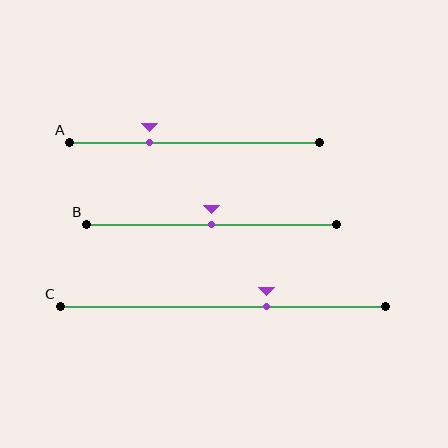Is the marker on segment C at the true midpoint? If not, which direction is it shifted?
No, the marker on segment C is shifted to the right by about 13% of the segment length.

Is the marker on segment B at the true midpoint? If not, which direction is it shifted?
Yes, the marker on segment B is at the true midpoint.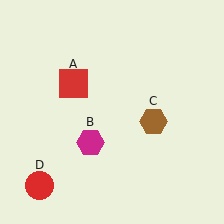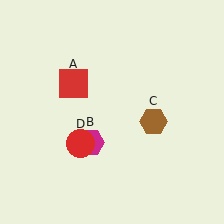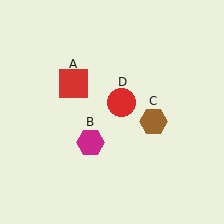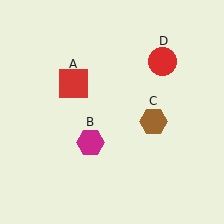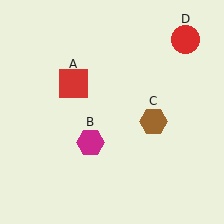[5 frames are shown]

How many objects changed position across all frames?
1 object changed position: red circle (object D).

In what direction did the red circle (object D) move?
The red circle (object D) moved up and to the right.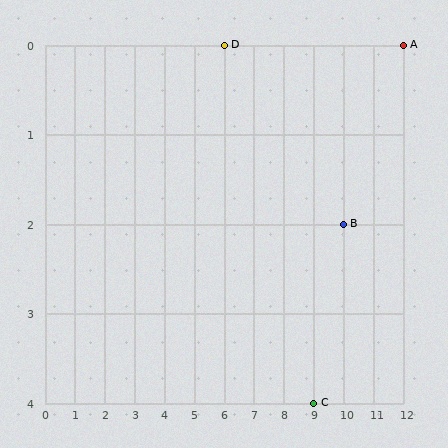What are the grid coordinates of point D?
Point D is at grid coordinates (6, 0).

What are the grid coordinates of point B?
Point B is at grid coordinates (10, 2).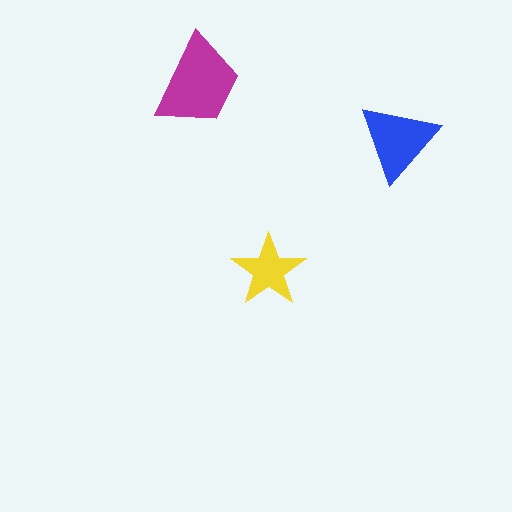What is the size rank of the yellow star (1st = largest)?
3rd.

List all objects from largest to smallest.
The magenta trapezoid, the blue triangle, the yellow star.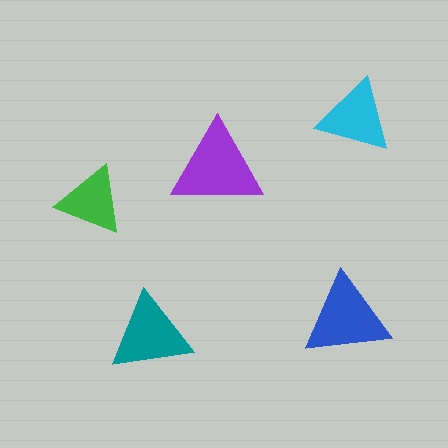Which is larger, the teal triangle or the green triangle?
The teal one.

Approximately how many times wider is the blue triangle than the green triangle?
About 1.5 times wider.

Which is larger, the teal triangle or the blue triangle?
The blue one.